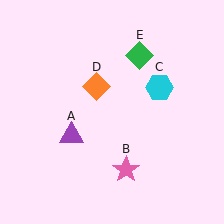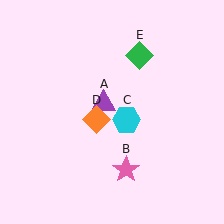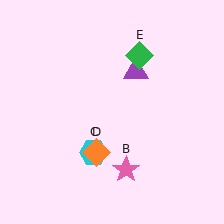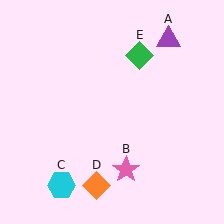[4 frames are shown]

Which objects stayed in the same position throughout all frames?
Pink star (object B) and green diamond (object E) remained stationary.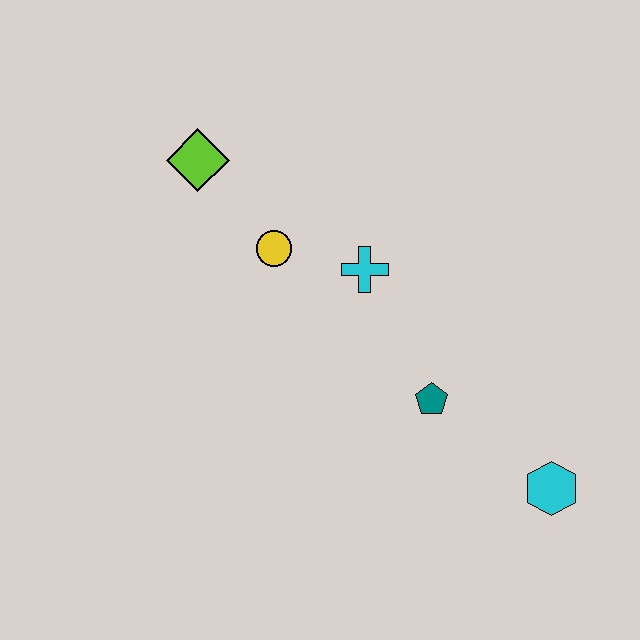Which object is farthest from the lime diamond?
The cyan hexagon is farthest from the lime diamond.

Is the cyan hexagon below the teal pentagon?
Yes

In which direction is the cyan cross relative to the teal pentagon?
The cyan cross is above the teal pentagon.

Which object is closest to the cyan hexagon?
The teal pentagon is closest to the cyan hexagon.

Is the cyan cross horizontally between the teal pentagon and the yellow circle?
Yes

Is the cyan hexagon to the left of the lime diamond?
No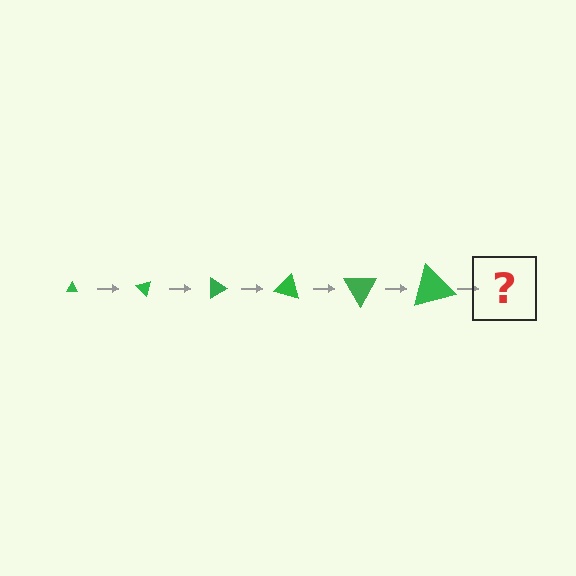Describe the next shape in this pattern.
It should be a triangle, larger than the previous one and rotated 270 degrees from the start.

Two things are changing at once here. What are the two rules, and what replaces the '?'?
The two rules are that the triangle grows larger each step and it rotates 45 degrees each step. The '?' should be a triangle, larger than the previous one and rotated 270 degrees from the start.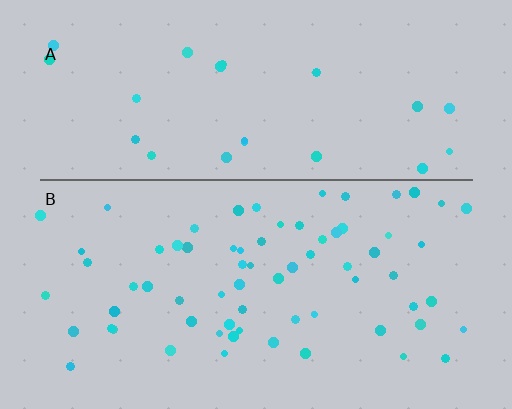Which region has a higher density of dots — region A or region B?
B (the bottom).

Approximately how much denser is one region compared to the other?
Approximately 2.8× — region B over region A.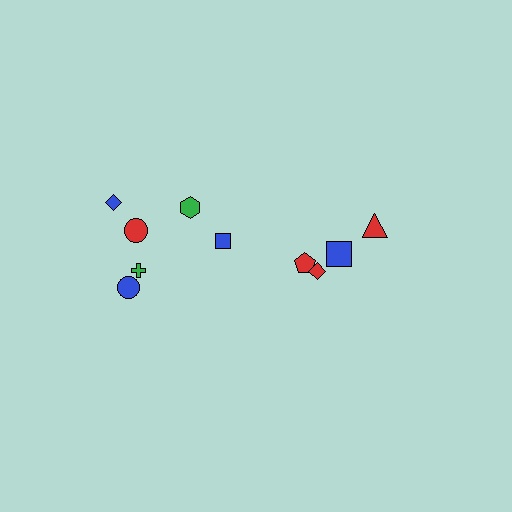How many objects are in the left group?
There are 6 objects.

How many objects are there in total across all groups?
There are 10 objects.